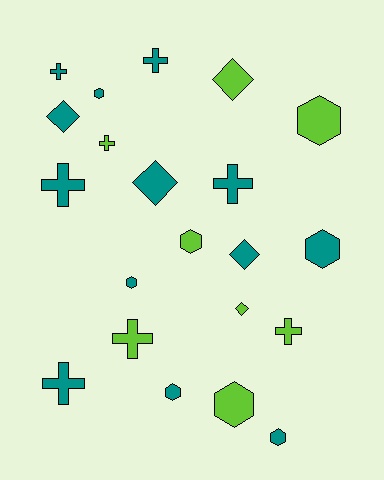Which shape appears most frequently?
Hexagon, with 8 objects.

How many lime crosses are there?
There are 3 lime crosses.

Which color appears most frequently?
Teal, with 13 objects.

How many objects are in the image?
There are 21 objects.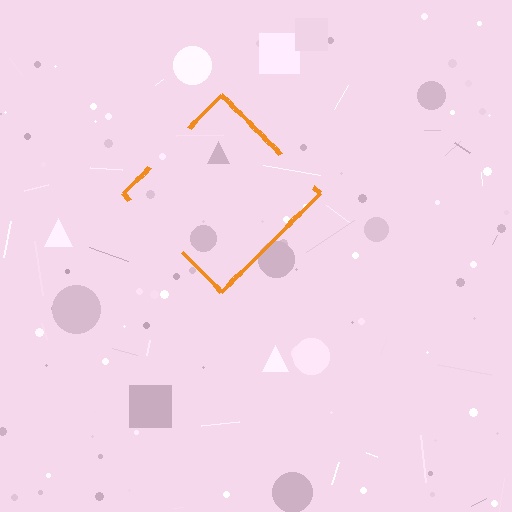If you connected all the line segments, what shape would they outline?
They would outline a diamond.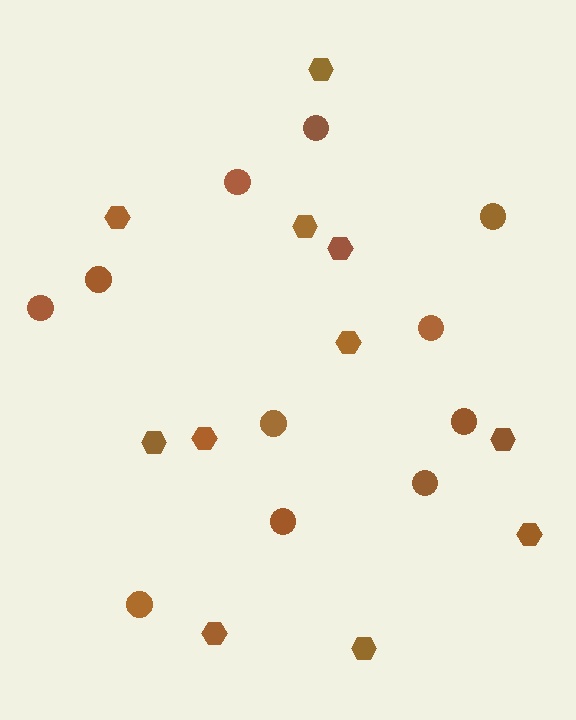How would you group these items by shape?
There are 2 groups: one group of circles (11) and one group of hexagons (11).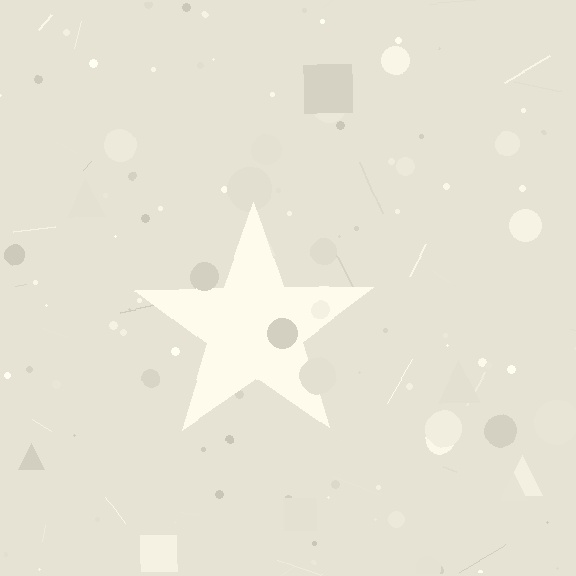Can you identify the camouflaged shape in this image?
The camouflaged shape is a star.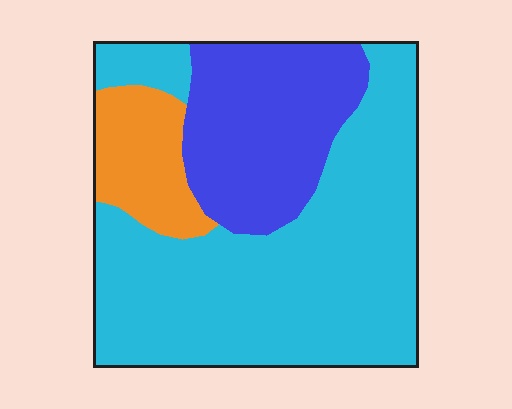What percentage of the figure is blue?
Blue takes up between a sixth and a third of the figure.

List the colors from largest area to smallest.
From largest to smallest: cyan, blue, orange.